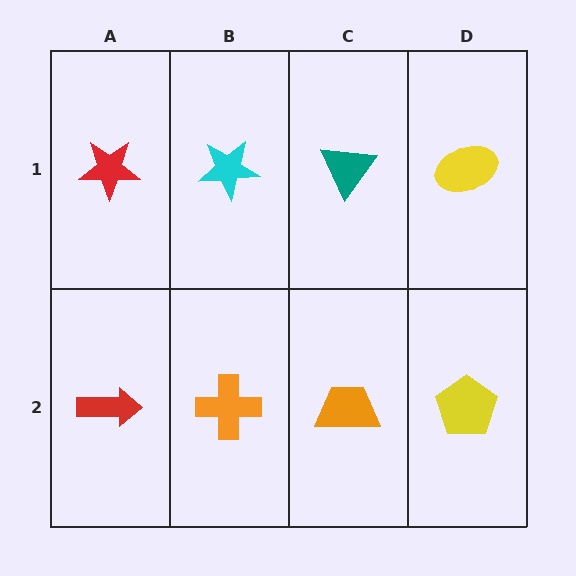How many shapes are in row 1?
4 shapes.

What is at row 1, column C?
A teal triangle.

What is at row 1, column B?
A cyan star.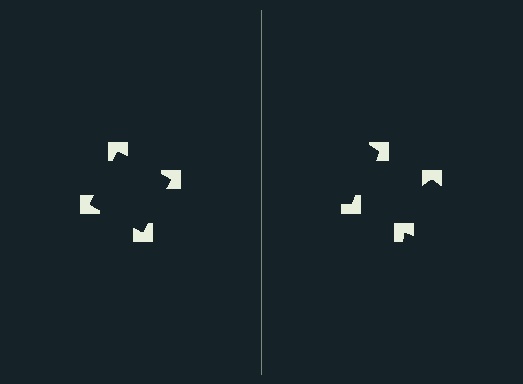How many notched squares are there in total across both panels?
8 — 4 on each side.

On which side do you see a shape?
An illusory square appears on the left side. On the right side the wedge cuts are rotated, so no coherent shape forms.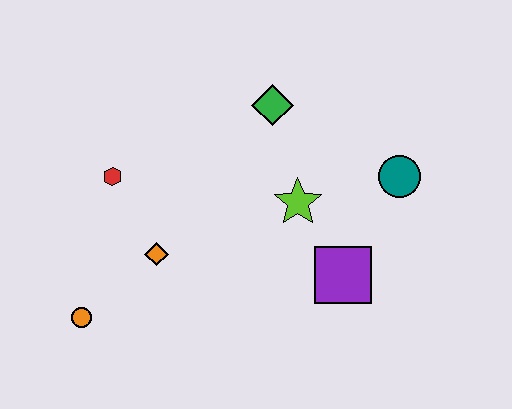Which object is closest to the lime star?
The purple square is closest to the lime star.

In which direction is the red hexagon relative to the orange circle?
The red hexagon is above the orange circle.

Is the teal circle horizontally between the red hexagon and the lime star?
No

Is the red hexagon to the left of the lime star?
Yes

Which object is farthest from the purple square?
The orange circle is farthest from the purple square.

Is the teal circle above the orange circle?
Yes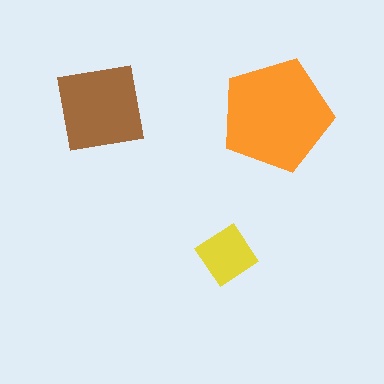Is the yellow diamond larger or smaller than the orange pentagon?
Smaller.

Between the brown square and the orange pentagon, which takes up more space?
The orange pentagon.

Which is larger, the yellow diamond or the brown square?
The brown square.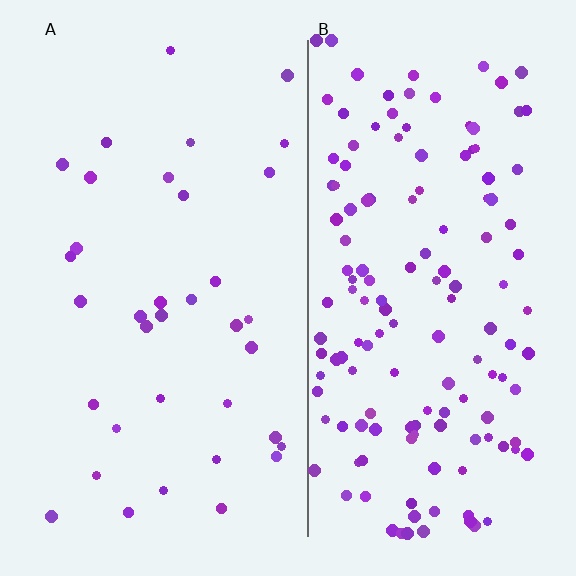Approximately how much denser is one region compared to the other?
Approximately 4.0× — region B over region A.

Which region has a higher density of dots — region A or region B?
B (the right).